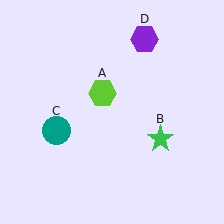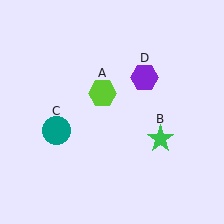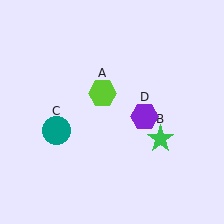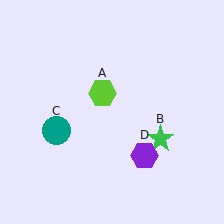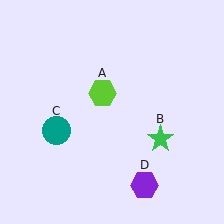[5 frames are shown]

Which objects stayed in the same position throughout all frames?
Lime hexagon (object A) and green star (object B) and teal circle (object C) remained stationary.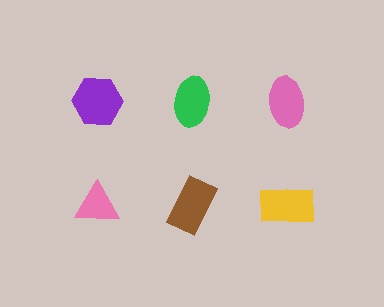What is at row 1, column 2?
A green ellipse.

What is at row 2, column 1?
A pink triangle.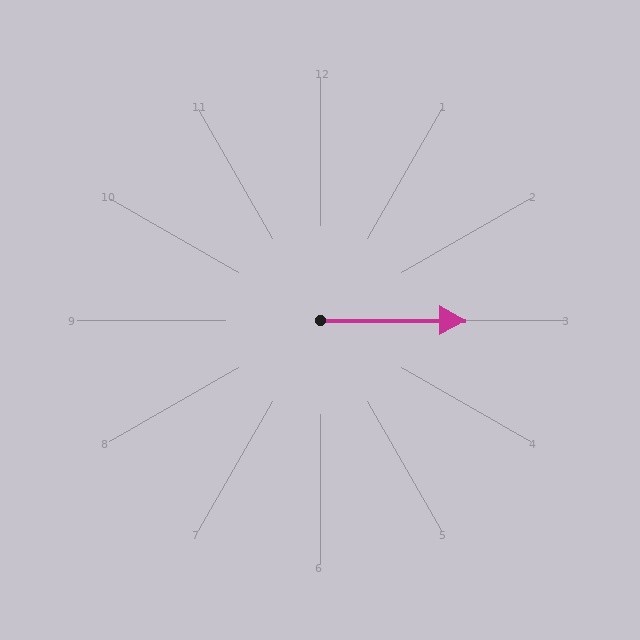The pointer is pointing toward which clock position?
Roughly 3 o'clock.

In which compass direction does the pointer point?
East.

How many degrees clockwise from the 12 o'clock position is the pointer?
Approximately 90 degrees.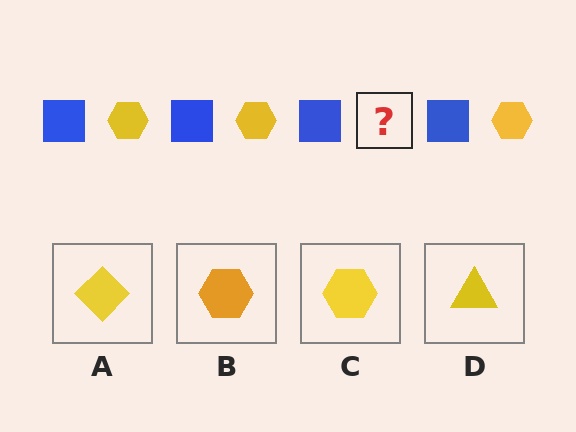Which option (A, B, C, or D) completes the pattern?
C.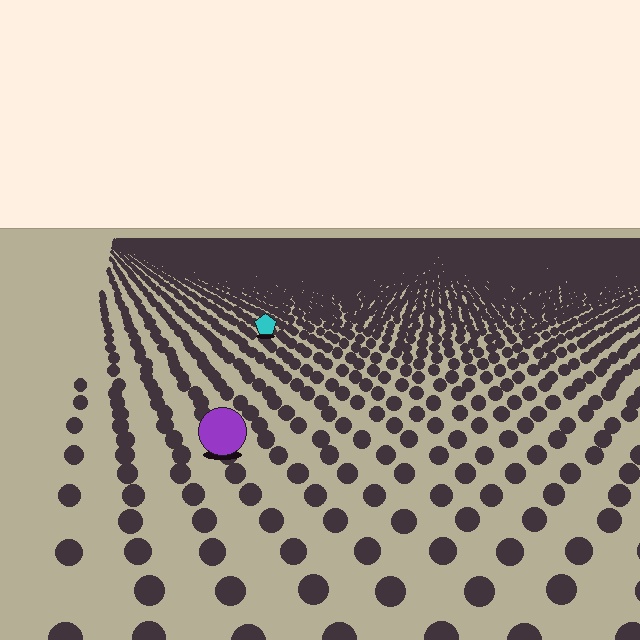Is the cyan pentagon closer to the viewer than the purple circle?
No. The purple circle is closer — you can tell from the texture gradient: the ground texture is coarser near it.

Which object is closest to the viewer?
The purple circle is closest. The texture marks near it are larger and more spread out.